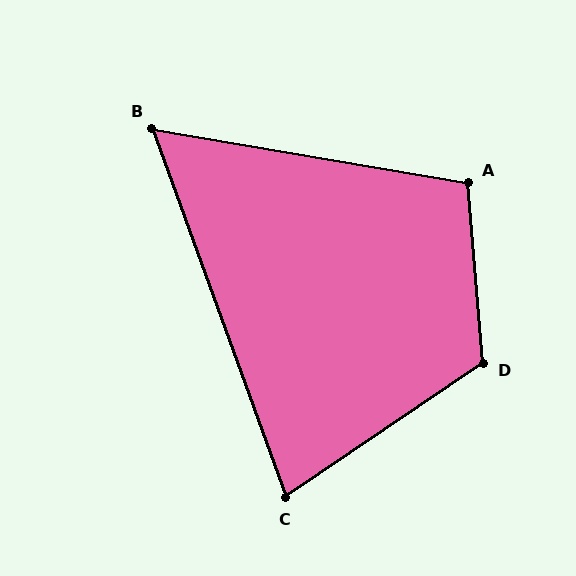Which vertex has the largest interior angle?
D, at approximately 120 degrees.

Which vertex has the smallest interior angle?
B, at approximately 60 degrees.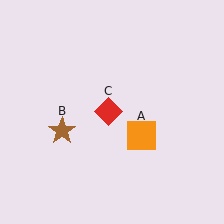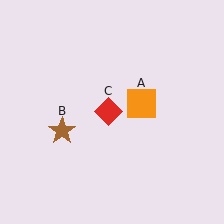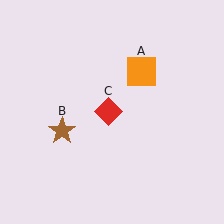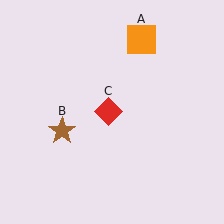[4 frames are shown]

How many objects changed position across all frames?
1 object changed position: orange square (object A).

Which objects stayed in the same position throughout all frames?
Brown star (object B) and red diamond (object C) remained stationary.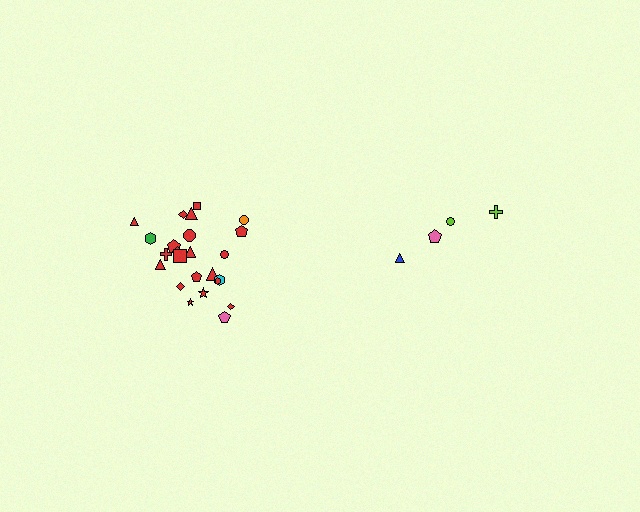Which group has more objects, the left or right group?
The left group.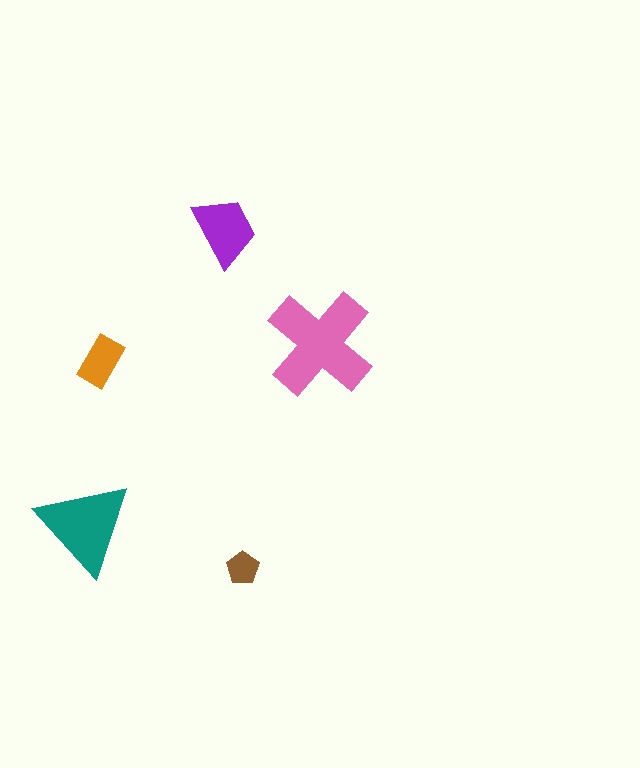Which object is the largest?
The pink cross.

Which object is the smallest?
The brown pentagon.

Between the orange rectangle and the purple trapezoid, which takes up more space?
The purple trapezoid.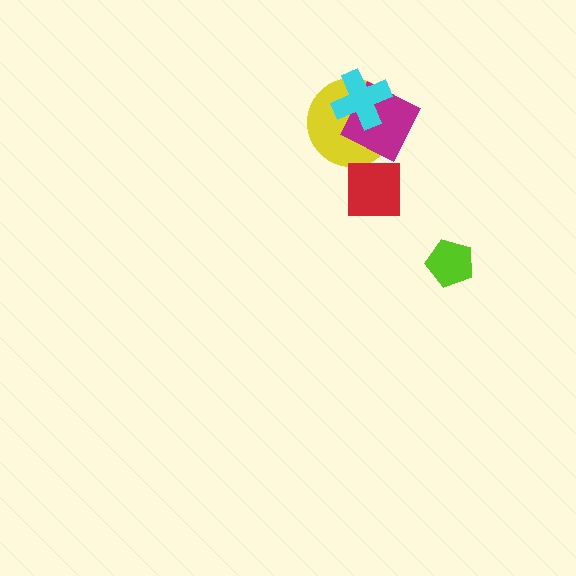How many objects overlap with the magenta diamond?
2 objects overlap with the magenta diamond.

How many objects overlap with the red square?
0 objects overlap with the red square.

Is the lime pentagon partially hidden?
No, no other shape covers it.